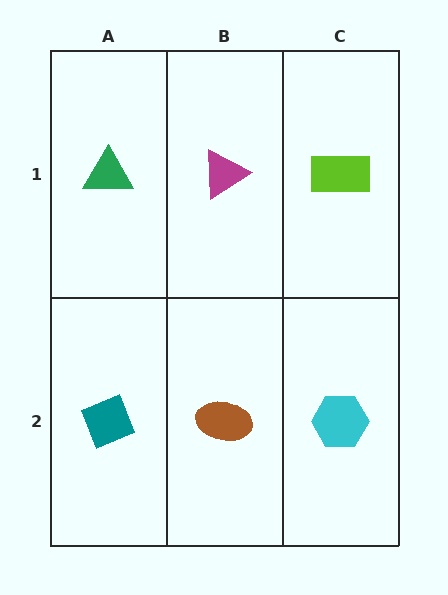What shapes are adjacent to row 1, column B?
A brown ellipse (row 2, column B), a green triangle (row 1, column A), a lime rectangle (row 1, column C).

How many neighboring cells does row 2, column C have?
2.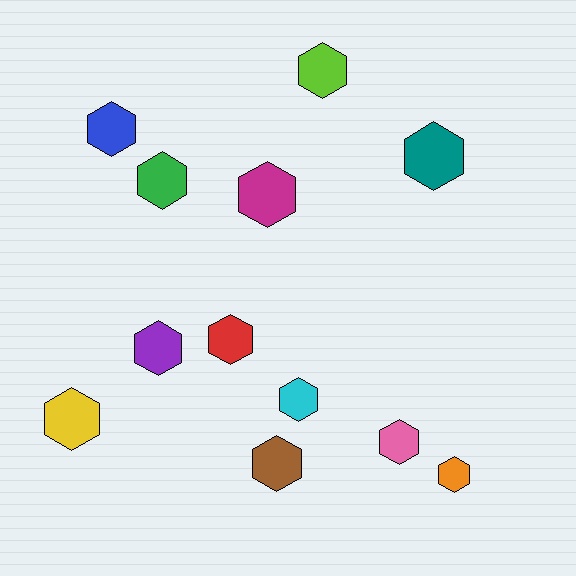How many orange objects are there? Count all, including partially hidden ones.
There is 1 orange object.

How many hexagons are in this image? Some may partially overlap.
There are 12 hexagons.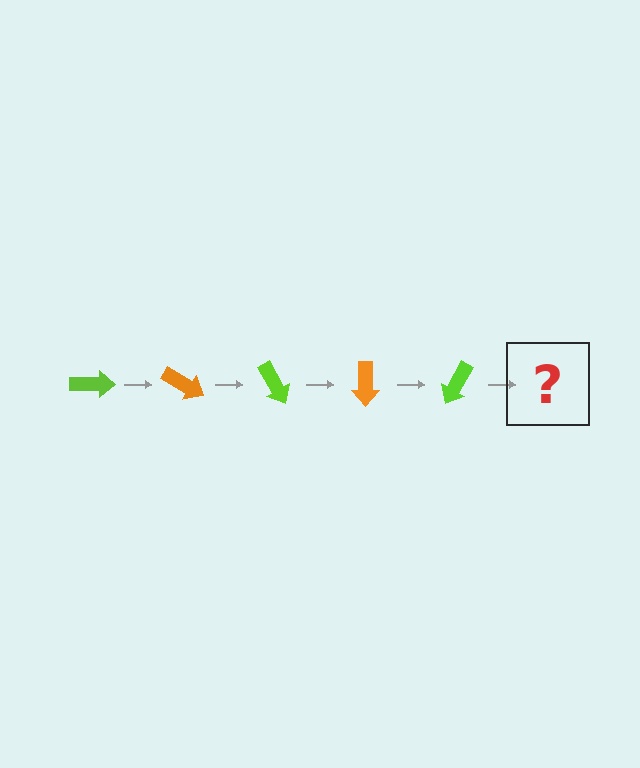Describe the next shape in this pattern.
It should be an orange arrow, rotated 150 degrees from the start.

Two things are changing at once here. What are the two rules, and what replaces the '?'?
The two rules are that it rotates 30 degrees each step and the color cycles through lime and orange. The '?' should be an orange arrow, rotated 150 degrees from the start.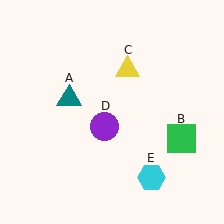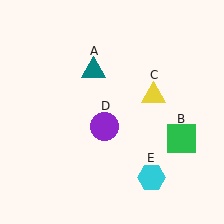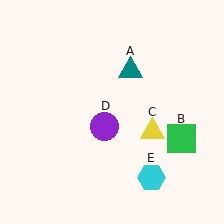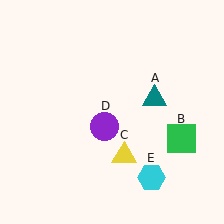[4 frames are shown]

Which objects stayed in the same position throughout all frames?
Green square (object B) and purple circle (object D) and cyan hexagon (object E) remained stationary.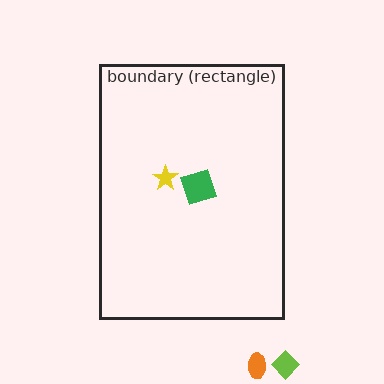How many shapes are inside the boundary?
2 inside, 2 outside.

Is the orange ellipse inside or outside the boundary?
Outside.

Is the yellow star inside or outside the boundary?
Inside.